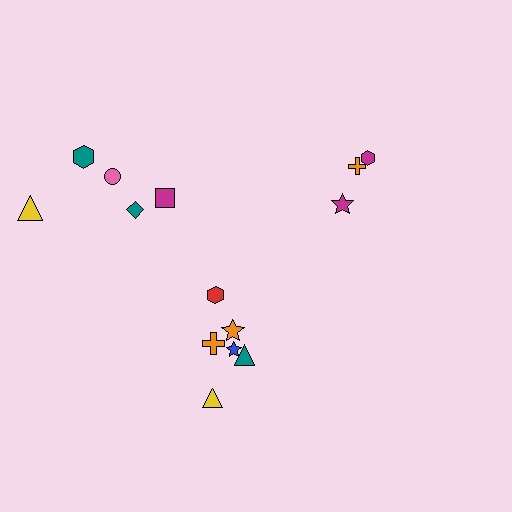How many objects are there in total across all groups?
There are 14 objects.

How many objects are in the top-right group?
There are 3 objects.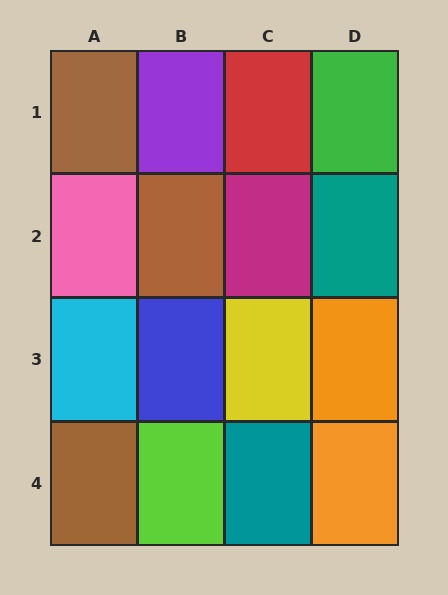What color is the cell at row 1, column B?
Purple.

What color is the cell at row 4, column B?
Lime.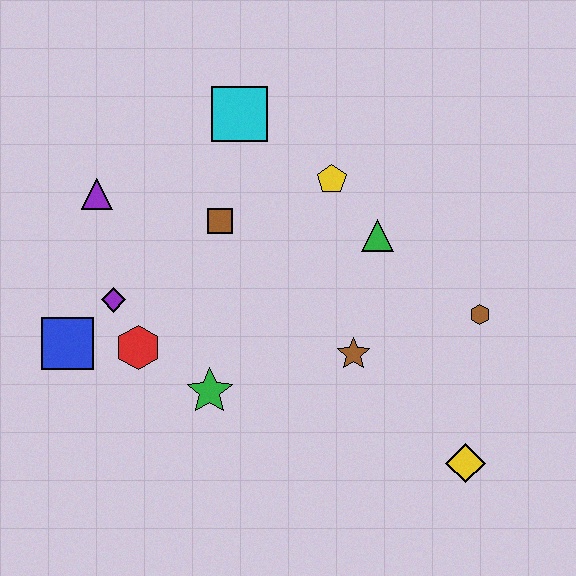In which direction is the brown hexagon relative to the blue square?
The brown hexagon is to the right of the blue square.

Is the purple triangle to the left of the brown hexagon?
Yes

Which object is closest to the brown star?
The green triangle is closest to the brown star.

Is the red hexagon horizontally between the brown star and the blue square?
Yes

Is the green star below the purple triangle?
Yes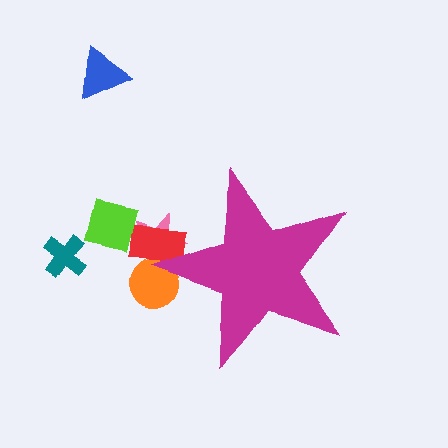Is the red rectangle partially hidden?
Yes, the red rectangle is partially hidden behind the magenta star.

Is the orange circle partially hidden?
Yes, the orange circle is partially hidden behind the magenta star.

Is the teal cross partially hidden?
No, the teal cross is fully visible.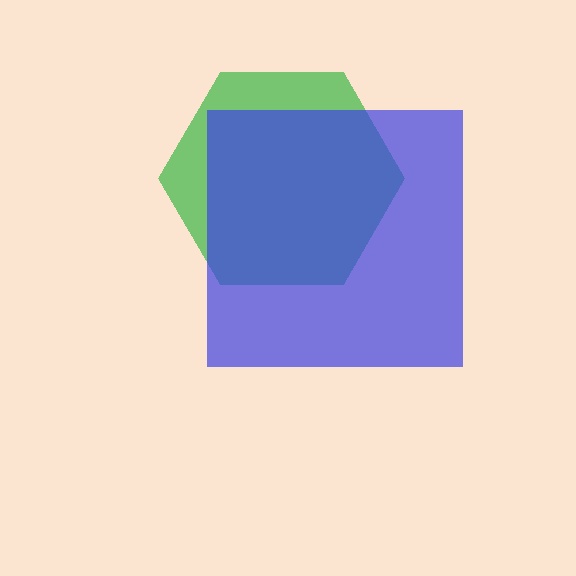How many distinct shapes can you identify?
There are 2 distinct shapes: a green hexagon, a blue square.